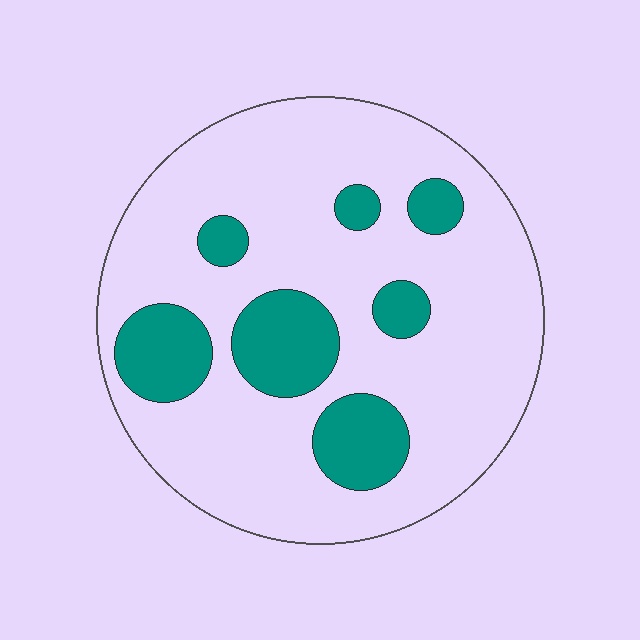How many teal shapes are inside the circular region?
7.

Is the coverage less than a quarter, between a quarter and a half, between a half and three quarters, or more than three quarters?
Less than a quarter.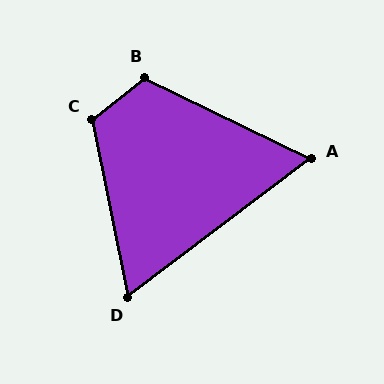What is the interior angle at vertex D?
Approximately 64 degrees (acute).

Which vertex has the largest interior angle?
C, at approximately 117 degrees.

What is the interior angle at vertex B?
Approximately 116 degrees (obtuse).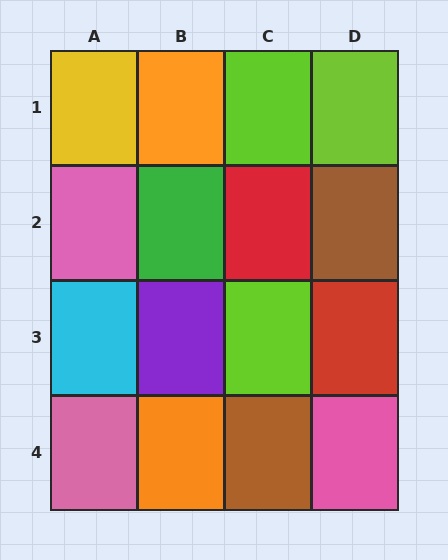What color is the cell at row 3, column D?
Red.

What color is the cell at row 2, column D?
Brown.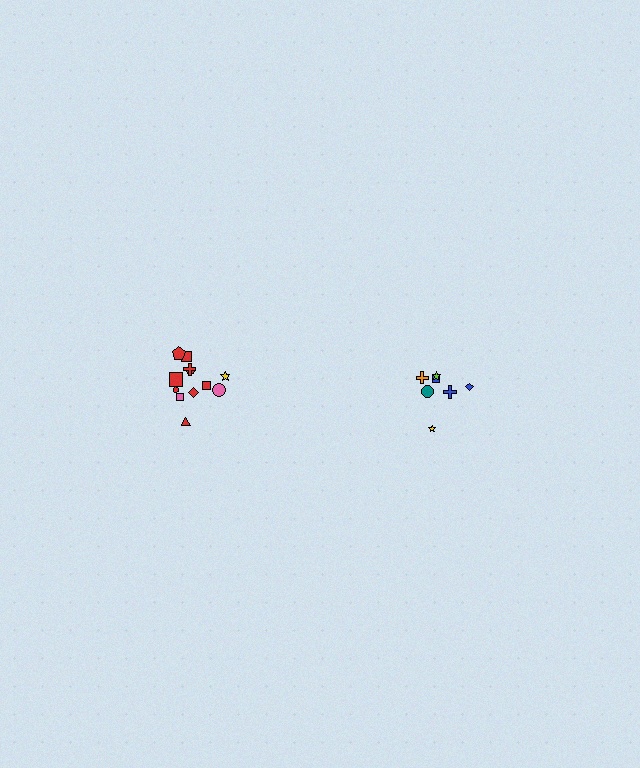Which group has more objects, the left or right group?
The left group.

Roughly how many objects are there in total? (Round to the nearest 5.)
Roughly 20 objects in total.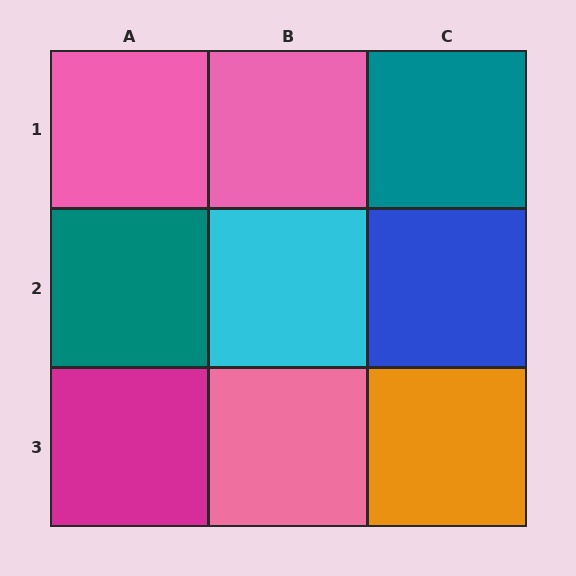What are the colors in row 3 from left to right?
Magenta, pink, orange.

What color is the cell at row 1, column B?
Pink.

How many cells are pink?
3 cells are pink.